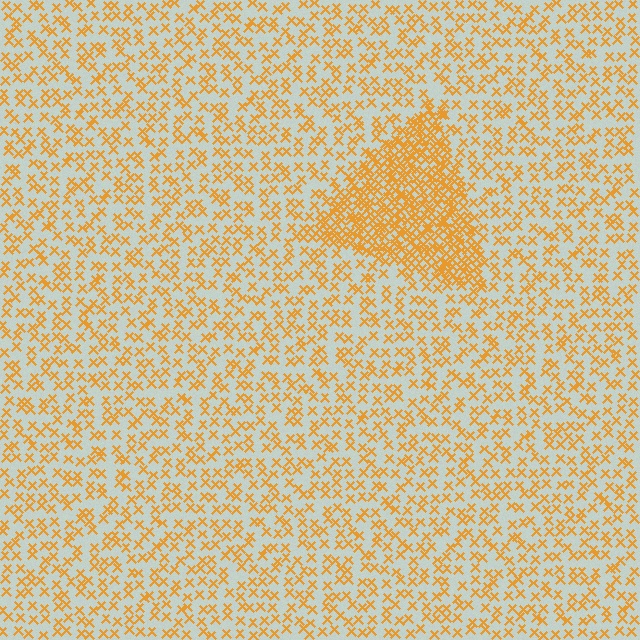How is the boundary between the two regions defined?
The boundary is defined by a change in element density (approximately 2.7x ratio). All elements are the same color, size, and shape.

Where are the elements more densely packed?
The elements are more densely packed inside the triangle boundary.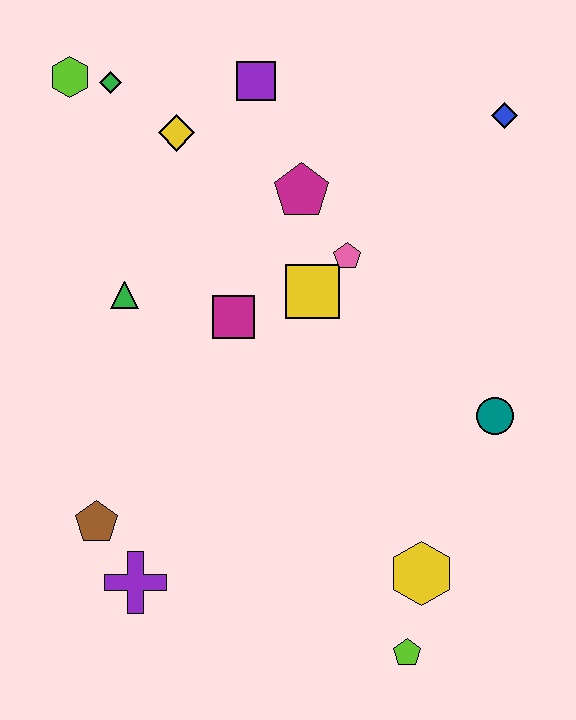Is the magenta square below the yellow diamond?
Yes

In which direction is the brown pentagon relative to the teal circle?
The brown pentagon is to the left of the teal circle.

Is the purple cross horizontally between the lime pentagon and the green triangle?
Yes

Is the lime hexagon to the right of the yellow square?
No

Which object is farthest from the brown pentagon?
The blue diamond is farthest from the brown pentagon.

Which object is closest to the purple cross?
The brown pentagon is closest to the purple cross.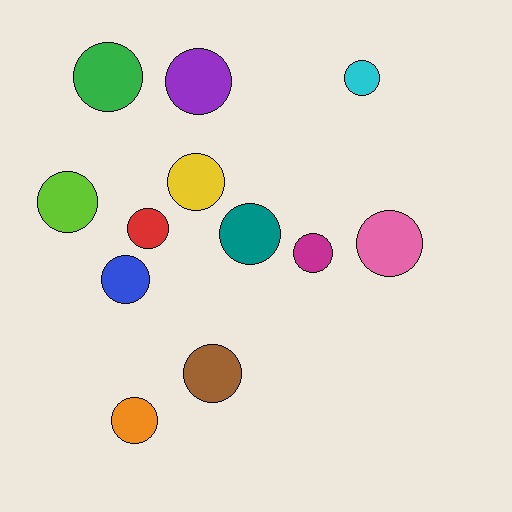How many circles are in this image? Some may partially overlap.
There are 12 circles.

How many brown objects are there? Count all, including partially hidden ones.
There is 1 brown object.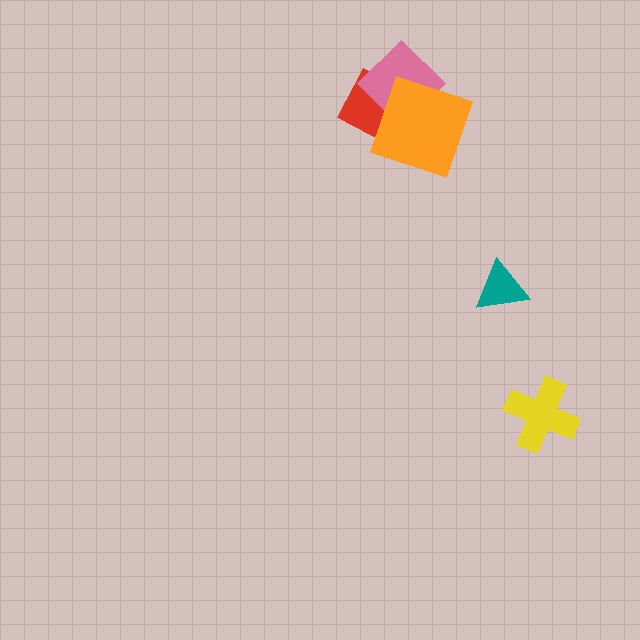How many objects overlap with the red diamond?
2 objects overlap with the red diamond.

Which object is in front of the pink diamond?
The orange square is in front of the pink diamond.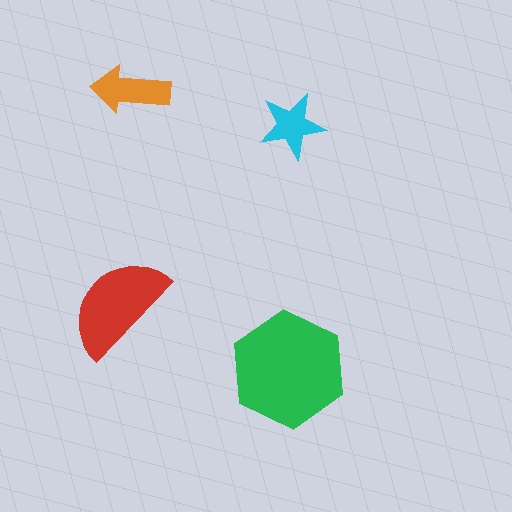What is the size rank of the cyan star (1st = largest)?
4th.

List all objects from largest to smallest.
The green hexagon, the red semicircle, the orange arrow, the cyan star.